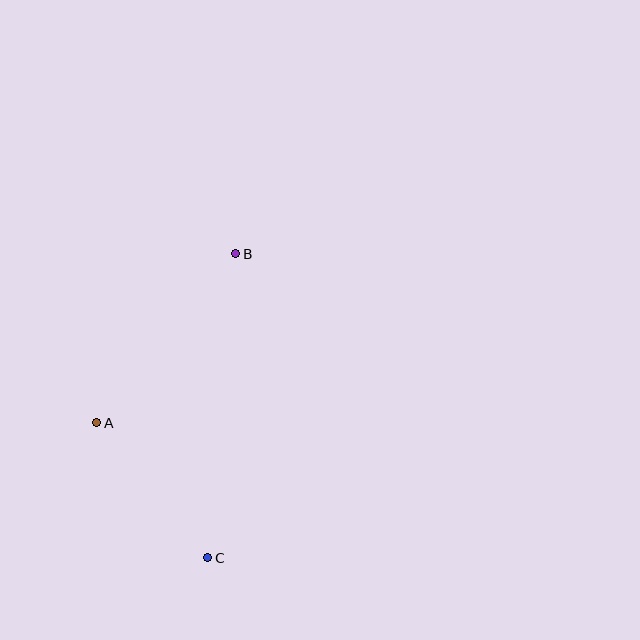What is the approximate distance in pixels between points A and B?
The distance between A and B is approximately 218 pixels.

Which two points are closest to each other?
Points A and C are closest to each other.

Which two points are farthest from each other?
Points B and C are farthest from each other.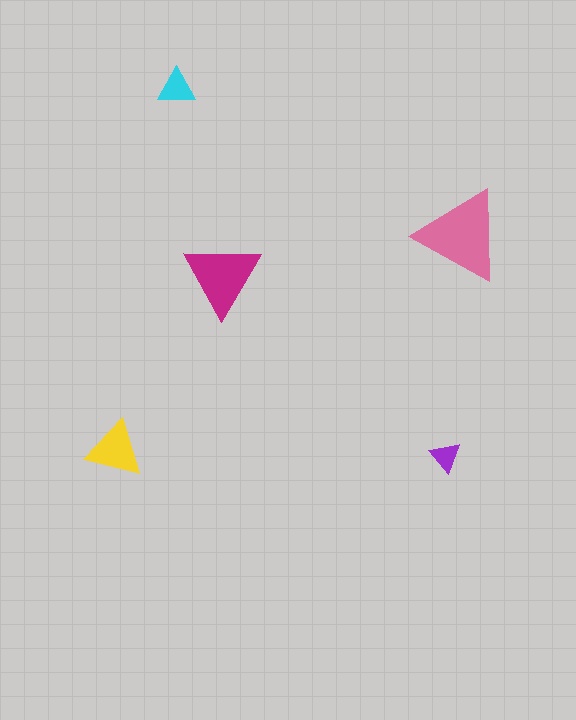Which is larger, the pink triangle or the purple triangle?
The pink one.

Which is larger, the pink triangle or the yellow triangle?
The pink one.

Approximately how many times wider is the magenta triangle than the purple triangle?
About 2.5 times wider.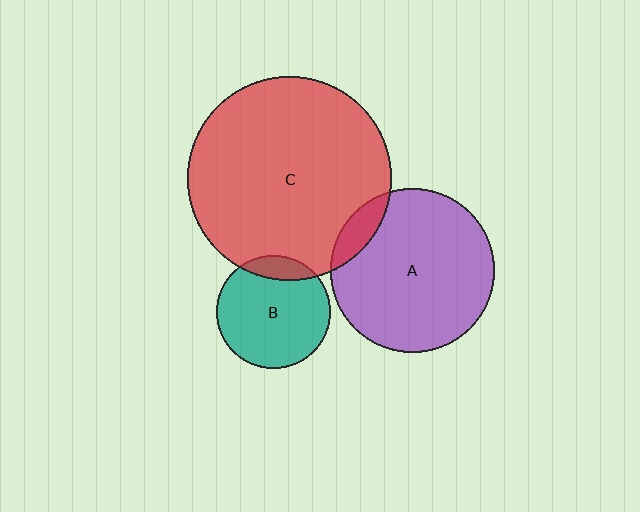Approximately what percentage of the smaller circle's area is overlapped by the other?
Approximately 15%.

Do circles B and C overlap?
Yes.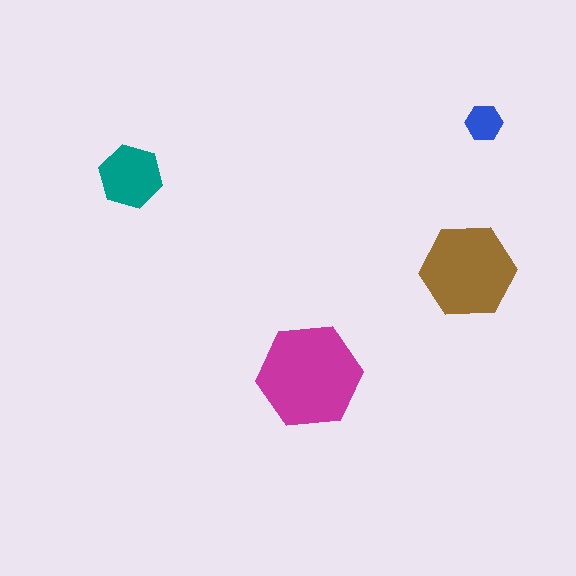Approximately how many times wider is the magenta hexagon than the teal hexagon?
About 1.5 times wider.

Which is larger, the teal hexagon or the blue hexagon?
The teal one.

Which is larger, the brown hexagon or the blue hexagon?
The brown one.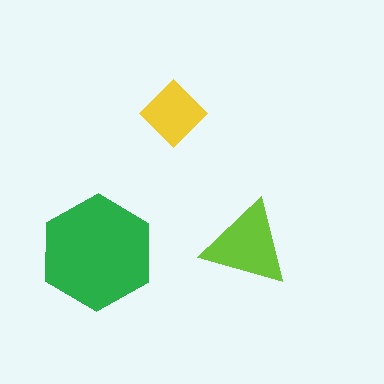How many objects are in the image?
There are 3 objects in the image.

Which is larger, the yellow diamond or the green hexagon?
The green hexagon.